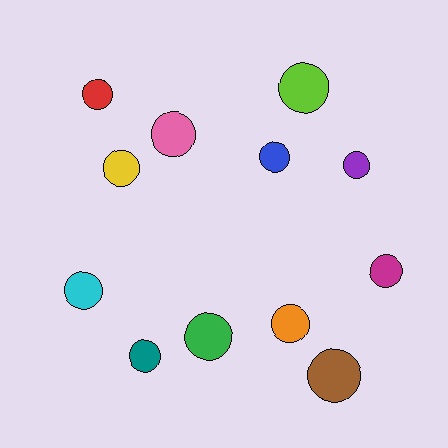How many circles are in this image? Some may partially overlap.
There are 12 circles.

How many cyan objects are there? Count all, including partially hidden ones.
There is 1 cyan object.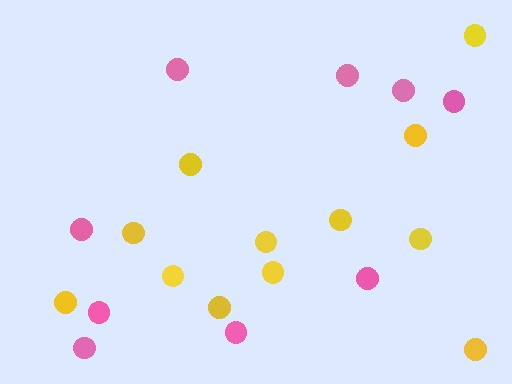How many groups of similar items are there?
There are 2 groups: one group of yellow circles (12) and one group of pink circles (9).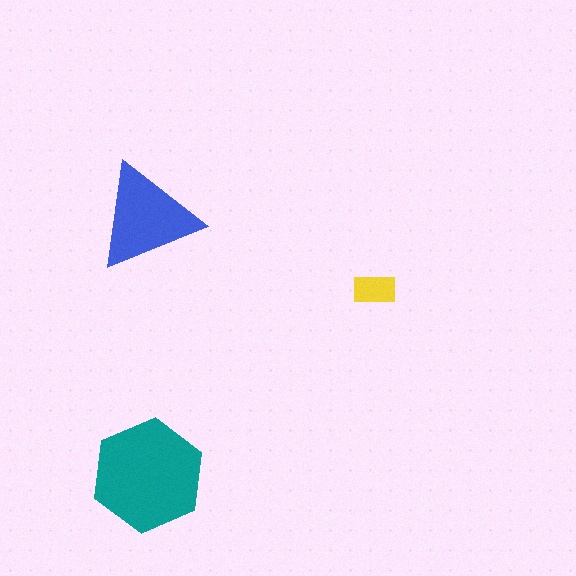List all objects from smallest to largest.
The yellow rectangle, the blue triangle, the teal hexagon.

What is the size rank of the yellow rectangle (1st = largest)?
3rd.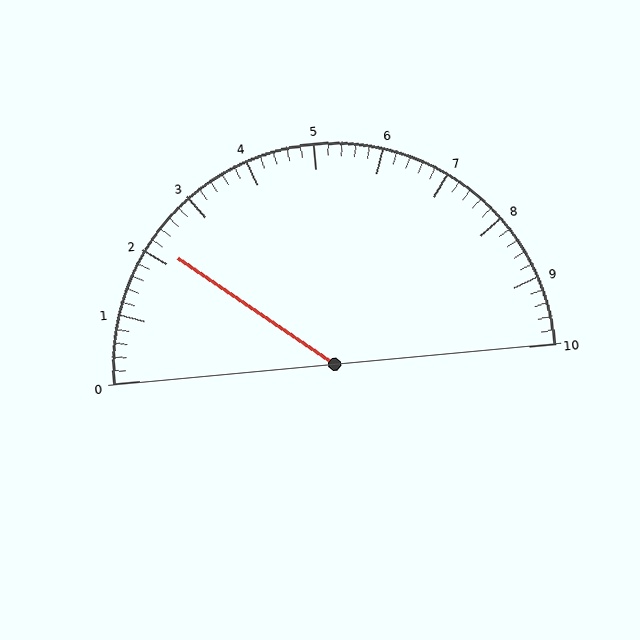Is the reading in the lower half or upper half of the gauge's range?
The reading is in the lower half of the range (0 to 10).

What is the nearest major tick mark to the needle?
The nearest major tick mark is 2.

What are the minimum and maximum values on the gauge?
The gauge ranges from 0 to 10.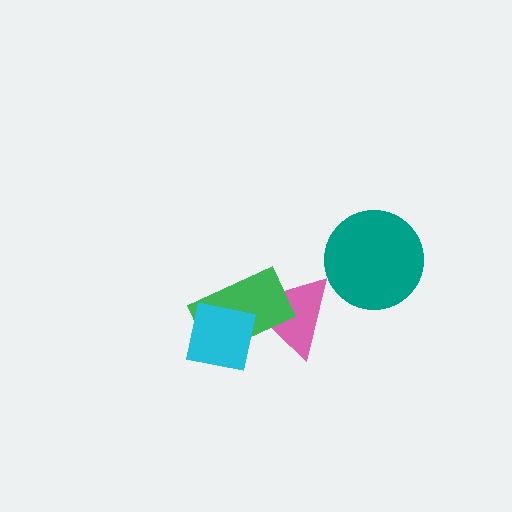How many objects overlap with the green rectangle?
2 objects overlap with the green rectangle.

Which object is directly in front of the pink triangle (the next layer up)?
The green rectangle is directly in front of the pink triangle.